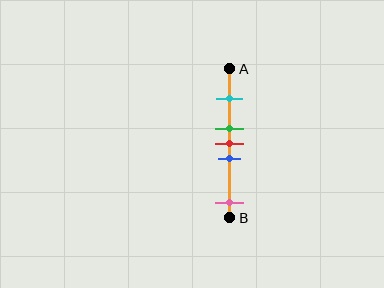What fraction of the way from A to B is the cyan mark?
The cyan mark is approximately 20% (0.2) of the way from A to B.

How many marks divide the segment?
There are 5 marks dividing the segment.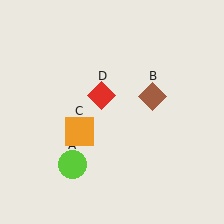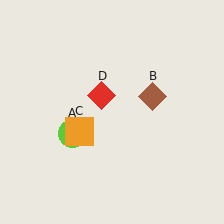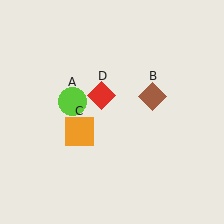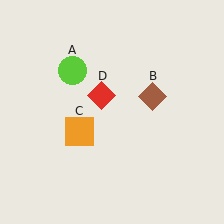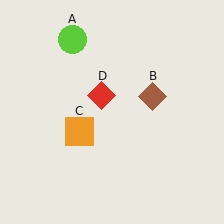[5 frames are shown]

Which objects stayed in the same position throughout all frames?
Brown diamond (object B) and orange square (object C) and red diamond (object D) remained stationary.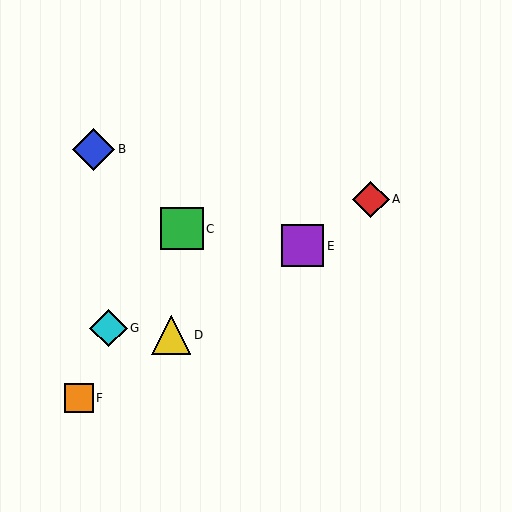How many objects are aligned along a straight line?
4 objects (A, D, E, F) are aligned along a straight line.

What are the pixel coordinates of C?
Object C is at (182, 229).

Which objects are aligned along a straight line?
Objects A, D, E, F are aligned along a straight line.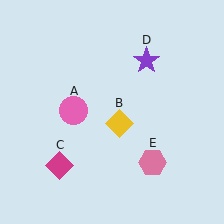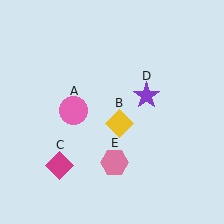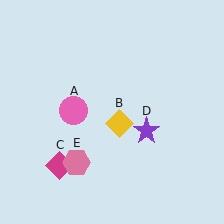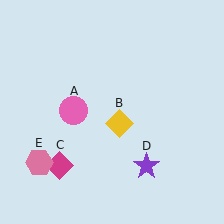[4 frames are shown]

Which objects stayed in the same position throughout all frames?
Pink circle (object A) and yellow diamond (object B) and magenta diamond (object C) remained stationary.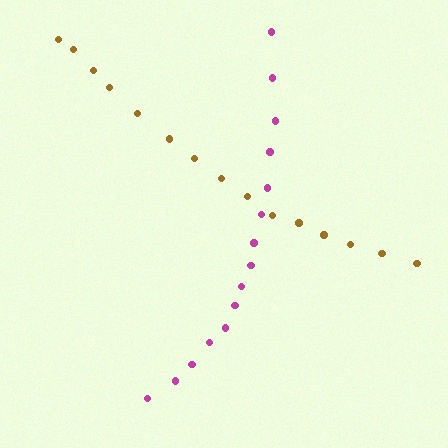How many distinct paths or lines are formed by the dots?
There are 2 distinct paths.